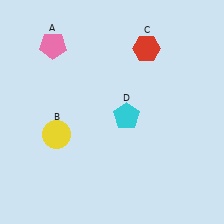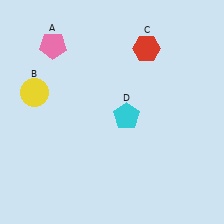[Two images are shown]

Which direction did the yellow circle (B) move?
The yellow circle (B) moved up.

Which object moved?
The yellow circle (B) moved up.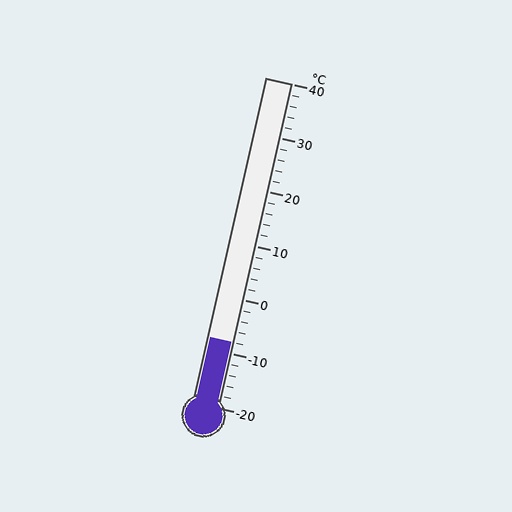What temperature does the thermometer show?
The thermometer shows approximately -8°C.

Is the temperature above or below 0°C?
The temperature is below 0°C.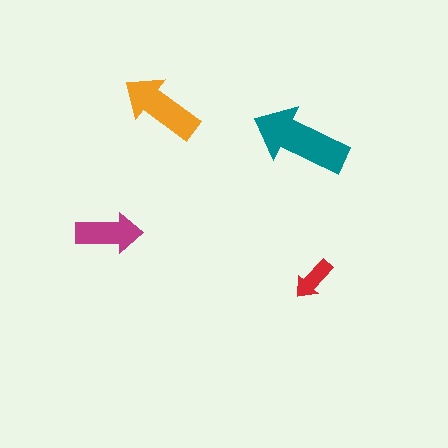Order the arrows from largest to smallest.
the teal one, the orange one, the magenta one, the red one.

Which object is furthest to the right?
The red arrow is rightmost.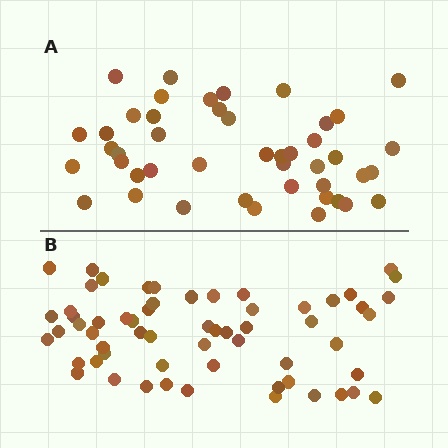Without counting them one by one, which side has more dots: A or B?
Region B (the bottom region) has more dots.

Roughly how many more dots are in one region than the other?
Region B has approximately 15 more dots than region A.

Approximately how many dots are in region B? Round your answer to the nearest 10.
About 60 dots.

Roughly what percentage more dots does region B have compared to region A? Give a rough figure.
About 35% more.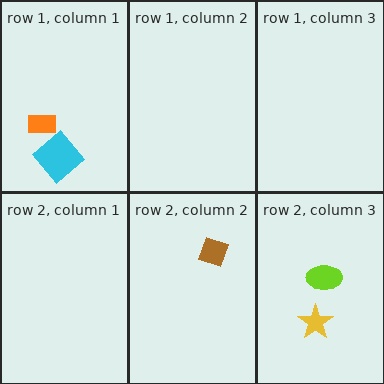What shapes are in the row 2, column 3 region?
The lime ellipse, the yellow star.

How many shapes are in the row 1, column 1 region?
2.